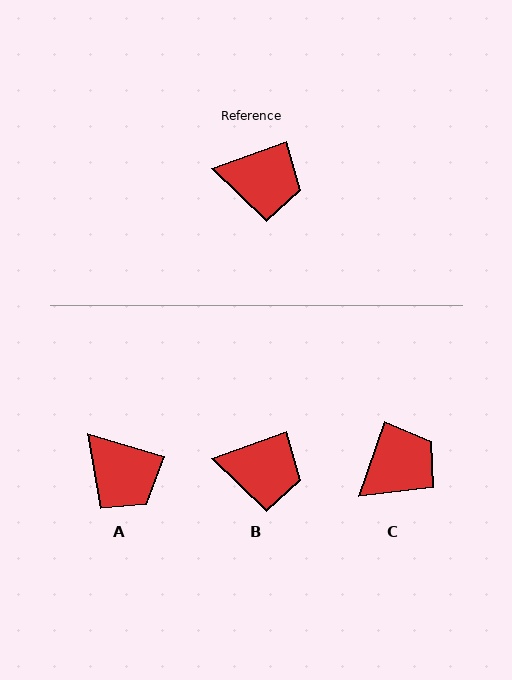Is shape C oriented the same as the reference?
No, it is off by about 51 degrees.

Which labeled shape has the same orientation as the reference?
B.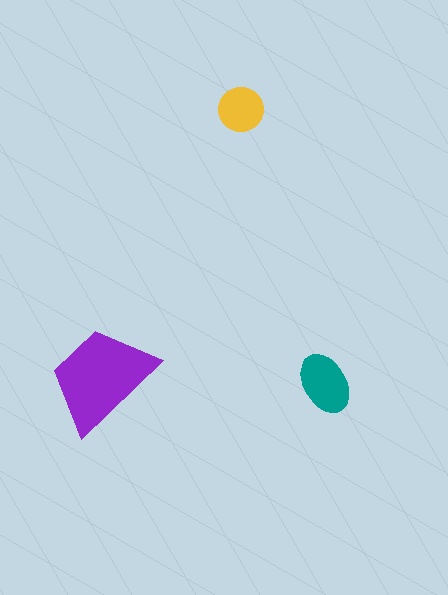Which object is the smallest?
The yellow circle.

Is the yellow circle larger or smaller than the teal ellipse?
Smaller.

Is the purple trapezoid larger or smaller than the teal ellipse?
Larger.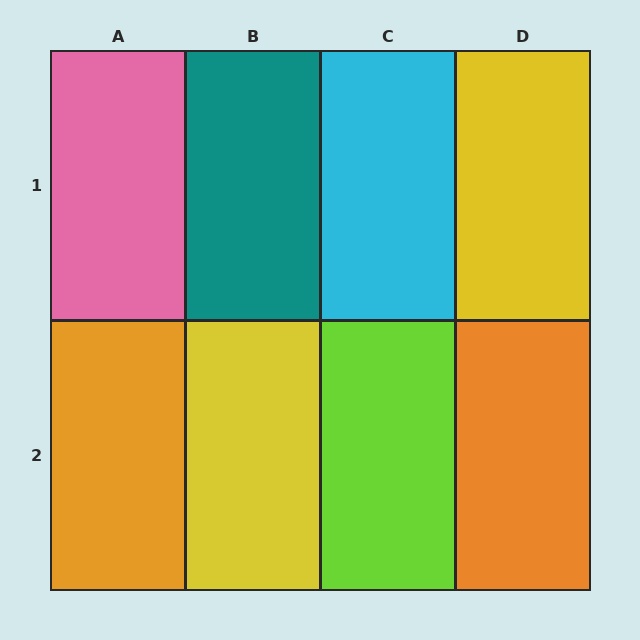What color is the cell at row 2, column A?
Orange.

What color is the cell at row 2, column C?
Lime.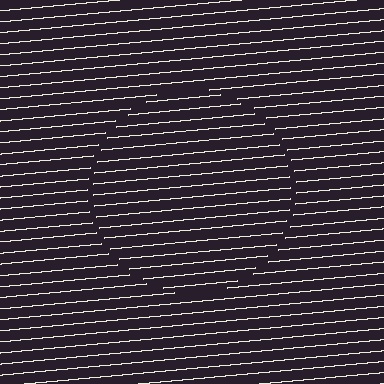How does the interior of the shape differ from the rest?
The interior of the shape contains the same grating, shifted by half a period — the contour is defined by the phase discontinuity where line-ends from the inner and outer gratings abut.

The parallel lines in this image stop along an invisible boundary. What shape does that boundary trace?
An illusory circle. The interior of the shape contains the same grating, shifted by half a period — the contour is defined by the phase discontinuity where line-ends from the inner and outer gratings abut.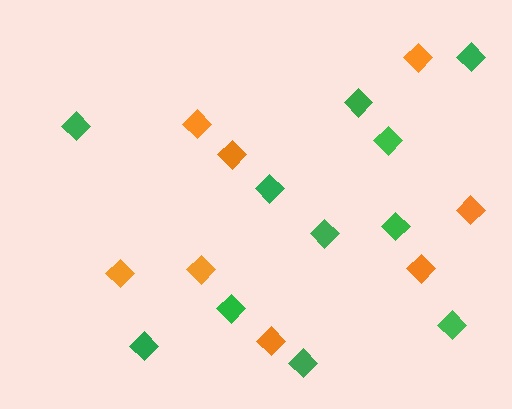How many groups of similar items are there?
There are 2 groups: one group of orange diamonds (8) and one group of green diamonds (11).